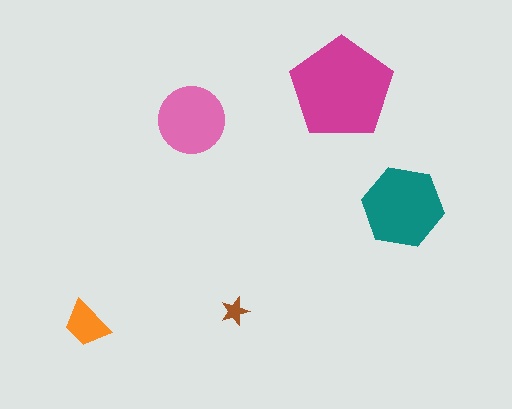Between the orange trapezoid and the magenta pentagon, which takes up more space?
The magenta pentagon.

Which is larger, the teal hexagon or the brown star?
The teal hexagon.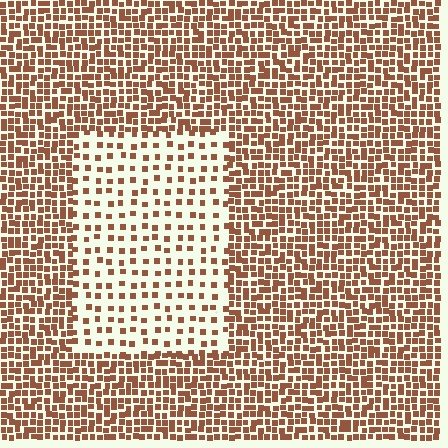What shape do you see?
I see a rectangle.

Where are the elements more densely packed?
The elements are more densely packed outside the rectangle boundary.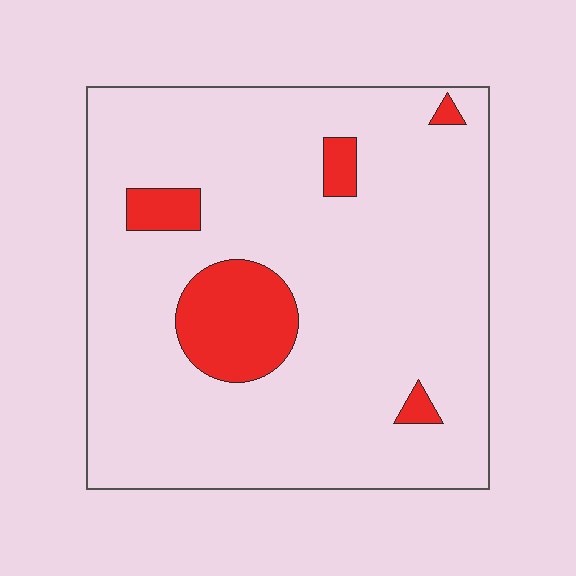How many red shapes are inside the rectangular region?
5.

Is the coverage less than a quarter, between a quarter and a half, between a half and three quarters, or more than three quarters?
Less than a quarter.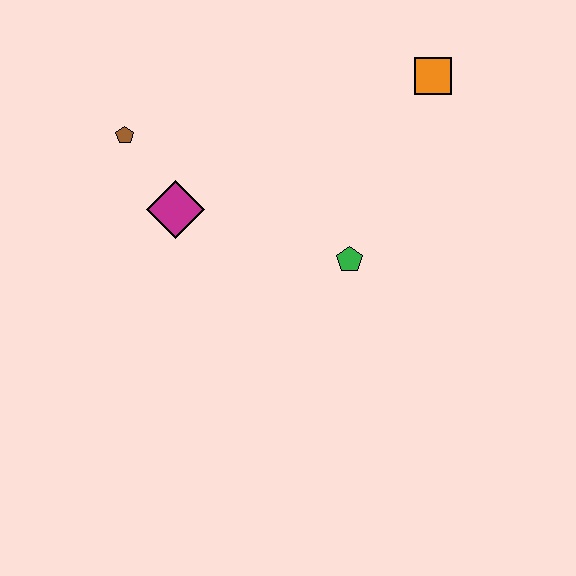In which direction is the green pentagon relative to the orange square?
The green pentagon is below the orange square.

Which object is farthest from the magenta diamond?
The orange square is farthest from the magenta diamond.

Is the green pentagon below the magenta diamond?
Yes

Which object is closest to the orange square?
The green pentagon is closest to the orange square.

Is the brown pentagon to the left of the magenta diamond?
Yes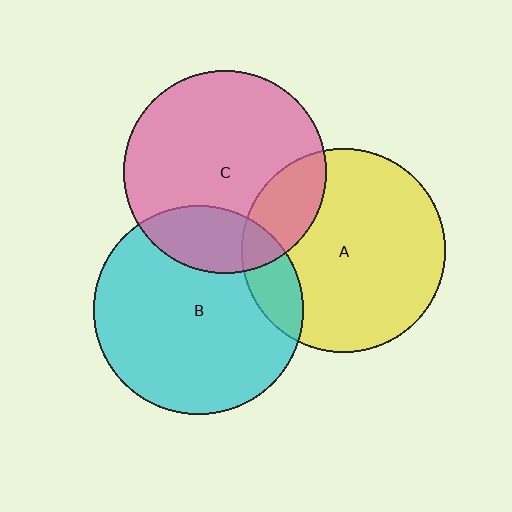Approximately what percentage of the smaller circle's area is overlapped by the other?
Approximately 20%.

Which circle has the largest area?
Circle B (cyan).